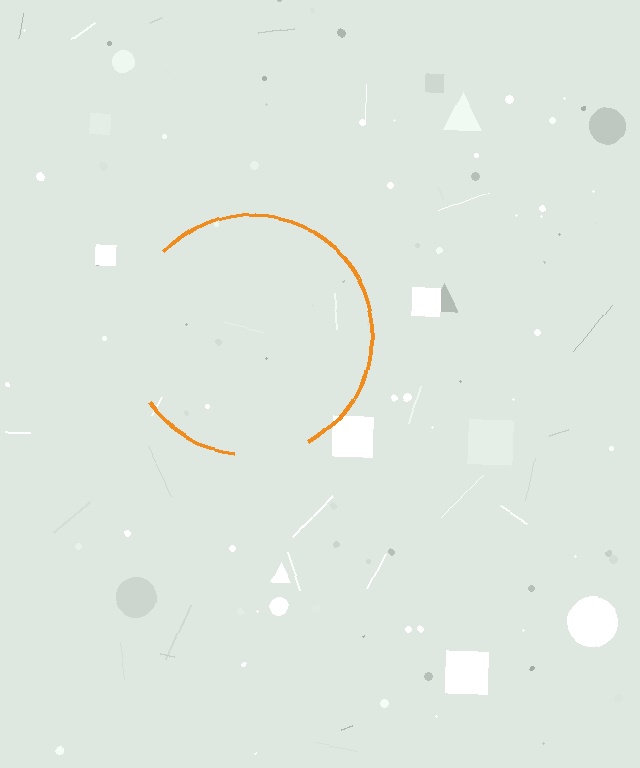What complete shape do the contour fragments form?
The contour fragments form a circle.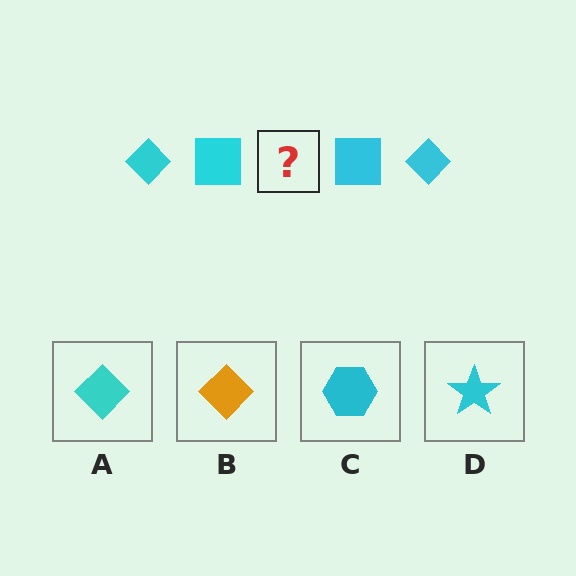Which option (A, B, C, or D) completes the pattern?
A.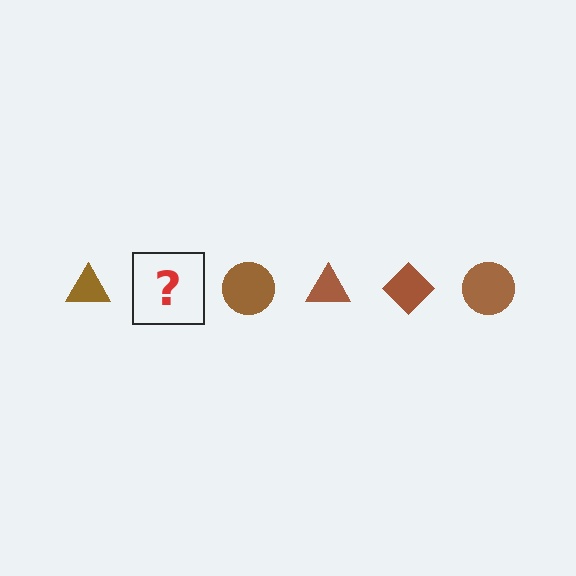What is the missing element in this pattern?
The missing element is a brown diamond.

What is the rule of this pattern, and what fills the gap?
The rule is that the pattern cycles through triangle, diamond, circle shapes in brown. The gap should be filled with a brown diamond.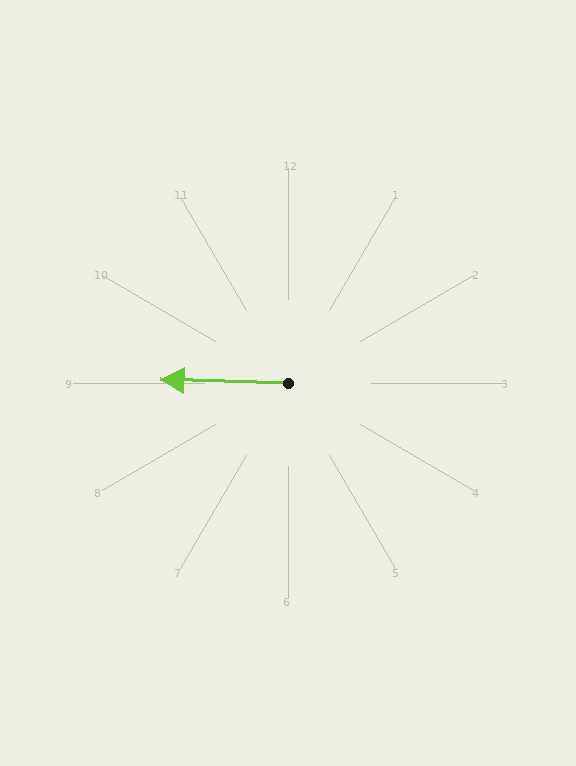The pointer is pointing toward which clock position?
Roughly 9 o'clock.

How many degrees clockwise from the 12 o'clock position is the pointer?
Approximately 271 degrees.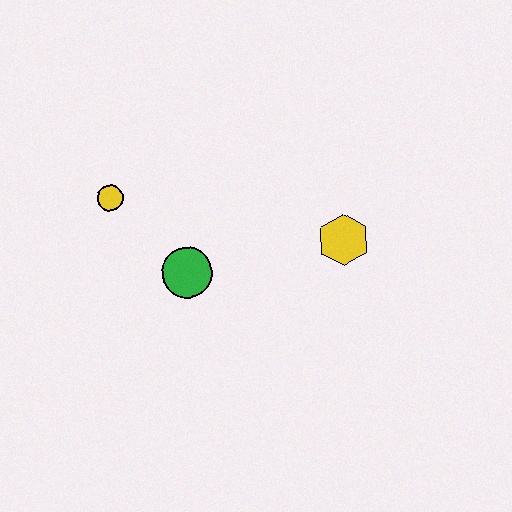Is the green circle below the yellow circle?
Yes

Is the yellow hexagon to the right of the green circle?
Yes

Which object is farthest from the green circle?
The yellow hexagon is farthest from the green circle.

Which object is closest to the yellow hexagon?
The green circle is closest to the yellow hexagon.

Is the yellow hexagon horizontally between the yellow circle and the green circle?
No